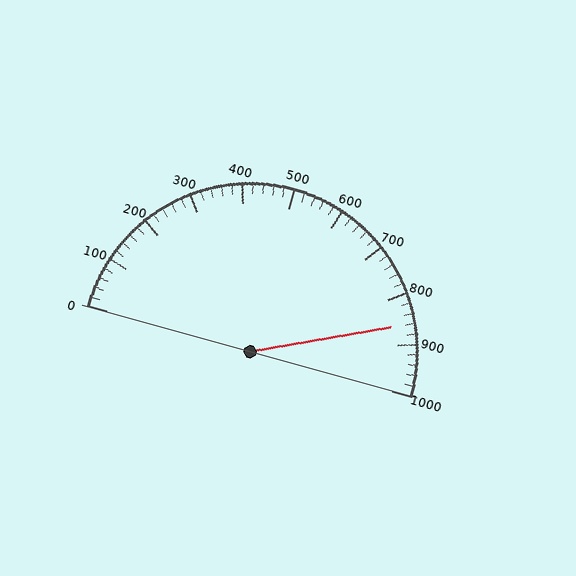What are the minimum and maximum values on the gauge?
The gauge ranges from 0 to 1000.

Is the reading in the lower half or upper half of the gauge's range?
The reading is in the upper half of the range (0 to 1000).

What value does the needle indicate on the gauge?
The needle indicates approximately 860.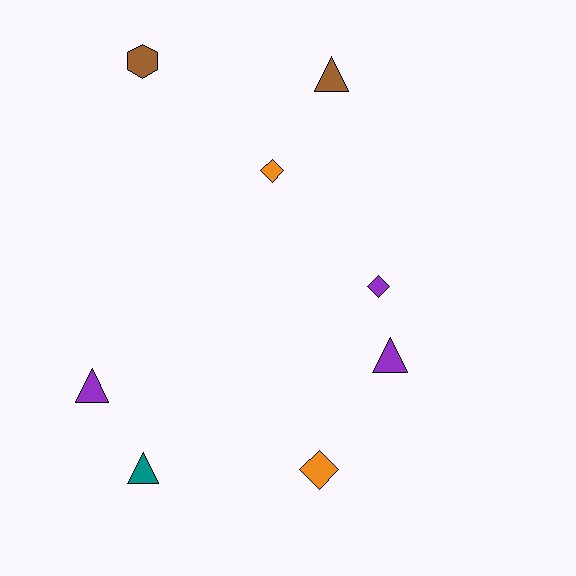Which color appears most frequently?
Purple, with 3 objects.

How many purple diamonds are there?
There is 1 purple diamond.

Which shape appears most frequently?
Triangle, with 4 objects.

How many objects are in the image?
There are 8 objects.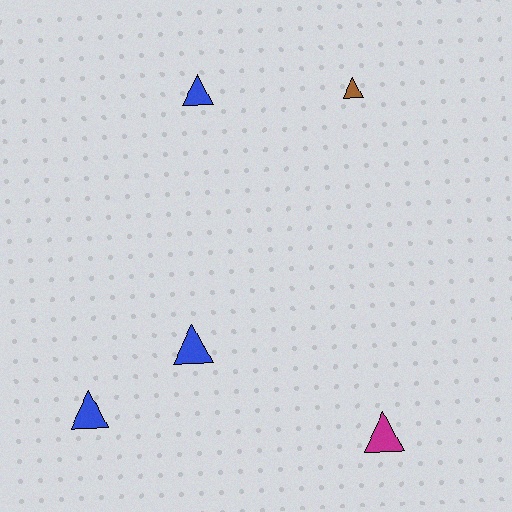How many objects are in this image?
There are 5 objects.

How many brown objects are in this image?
There is 1 brown object.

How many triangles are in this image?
There are 5 triangles.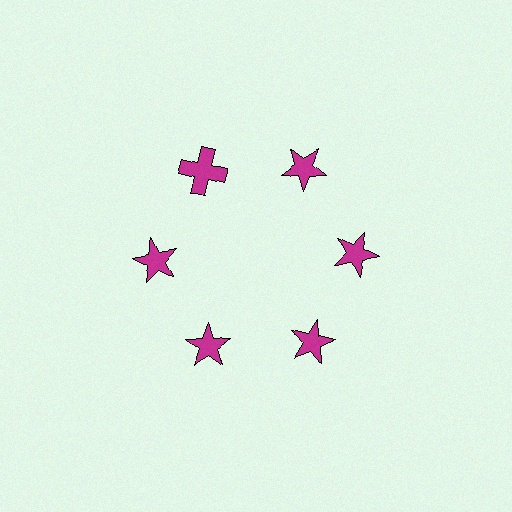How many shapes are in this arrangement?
There are 6 shapes arranged in a ring pattern.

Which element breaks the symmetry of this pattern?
The magenta cross at roughly the 11 o'clock position breaks the symmetry. All other shapes are magenta stars.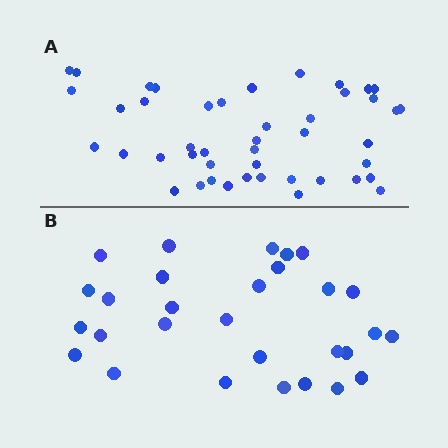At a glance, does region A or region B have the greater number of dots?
Region A (the top region) has more dots.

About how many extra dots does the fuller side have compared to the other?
Region A has approximately 15 more dots than region B.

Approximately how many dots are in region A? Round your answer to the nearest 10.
About 40 dots. (The exact count is 45, which rounds to 40.)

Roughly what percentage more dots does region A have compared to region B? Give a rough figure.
About 55% more.